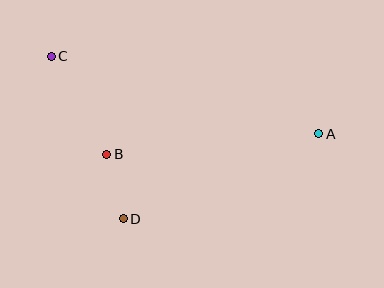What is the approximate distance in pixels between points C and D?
The distance between C and D is approximately 178 pixels.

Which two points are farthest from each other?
Points A and C are farthest from each other.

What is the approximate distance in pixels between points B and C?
The distance between B and C is approximately 113 pixels.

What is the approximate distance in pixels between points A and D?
The distance between A and D is approximately 213 pixels.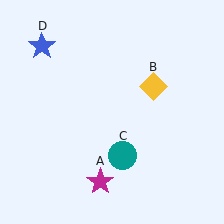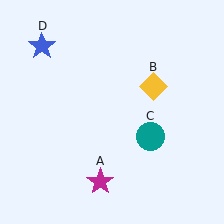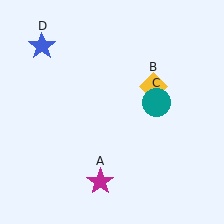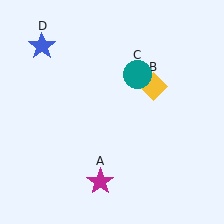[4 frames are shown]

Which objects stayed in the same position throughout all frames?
Magenta star (object A) and yellow diamond (object B) and blue star (object D) remained stationary.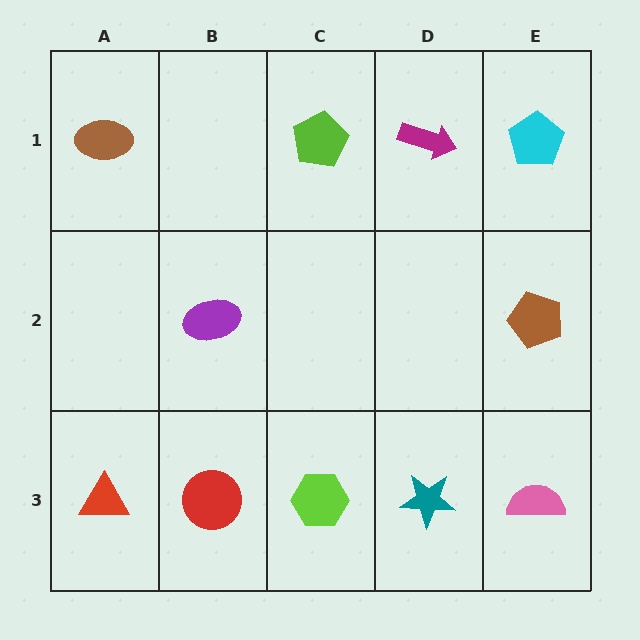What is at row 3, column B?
A red circle.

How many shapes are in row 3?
5 shapes.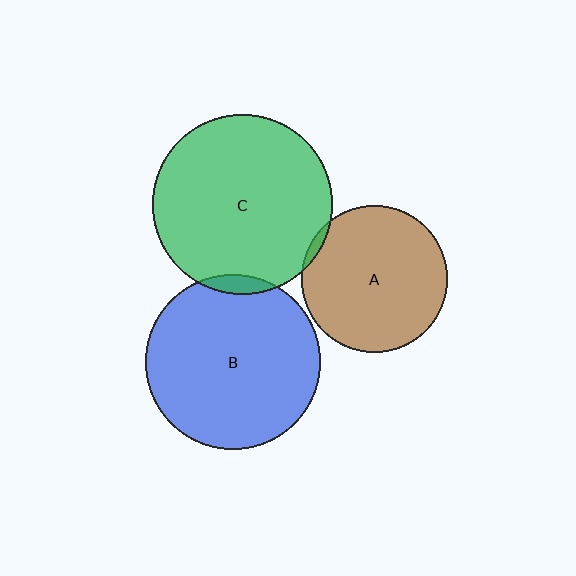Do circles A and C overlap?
Yes.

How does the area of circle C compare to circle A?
Approximately 1.5 times.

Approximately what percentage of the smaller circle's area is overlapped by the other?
Approximately 5%.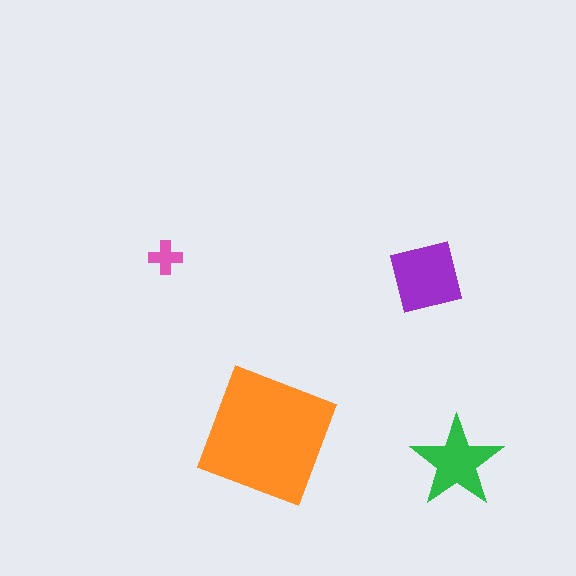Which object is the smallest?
The pink cross.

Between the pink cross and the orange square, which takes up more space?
The orange square.